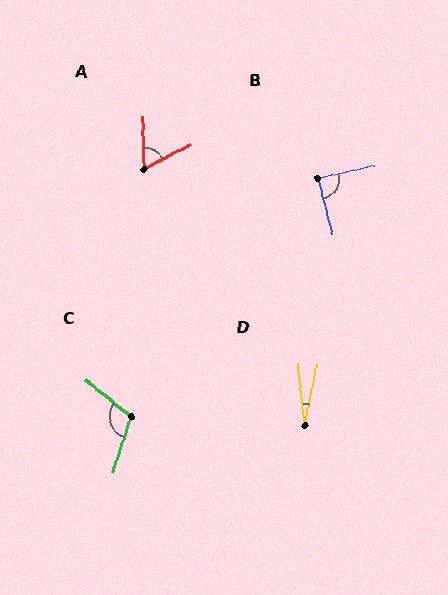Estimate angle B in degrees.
Approximately 89 degrees.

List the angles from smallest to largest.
D (17°), A (63°), B (89°), C (111°).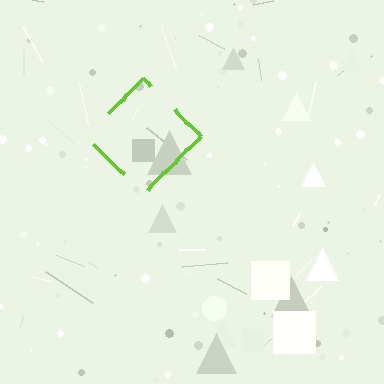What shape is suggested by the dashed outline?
The dashed outline suggests a diamond.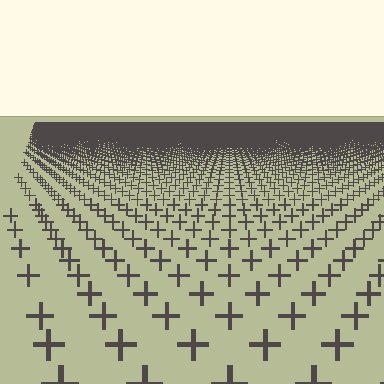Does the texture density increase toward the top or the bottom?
Density increases toward the top.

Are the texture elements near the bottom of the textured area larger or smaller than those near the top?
Larger. Near the bottom, elements are closer to the viewer and appear at a bigger on-screen size.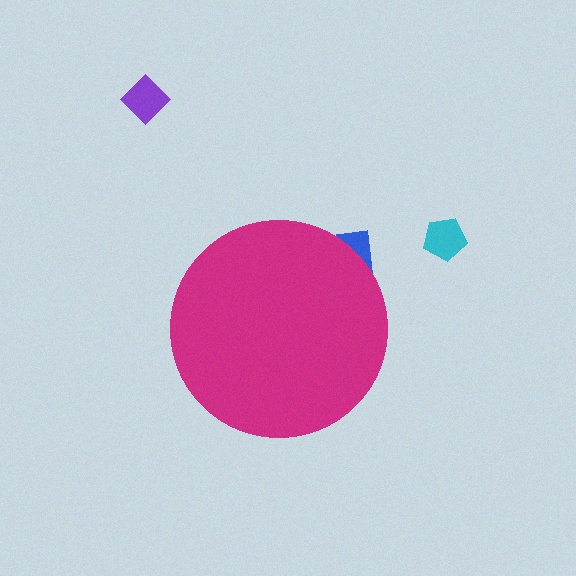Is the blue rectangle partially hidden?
Yes, the blue rectangle is partially hidden behind the magenta circle.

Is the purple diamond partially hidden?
No, the purple diamond is fully visible.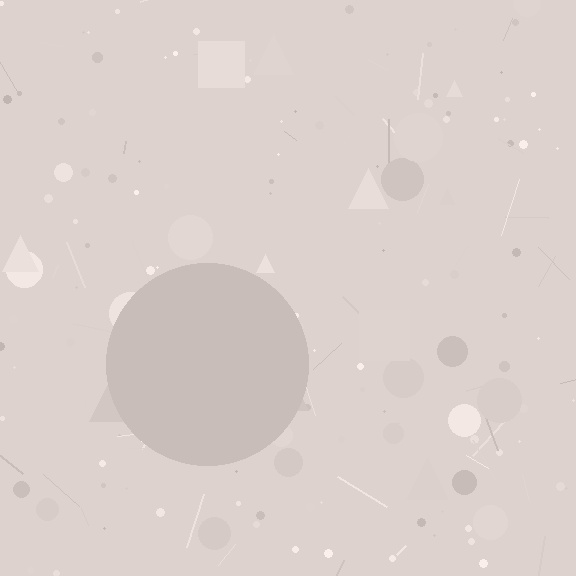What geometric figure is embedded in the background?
A circle is embedded in the background.